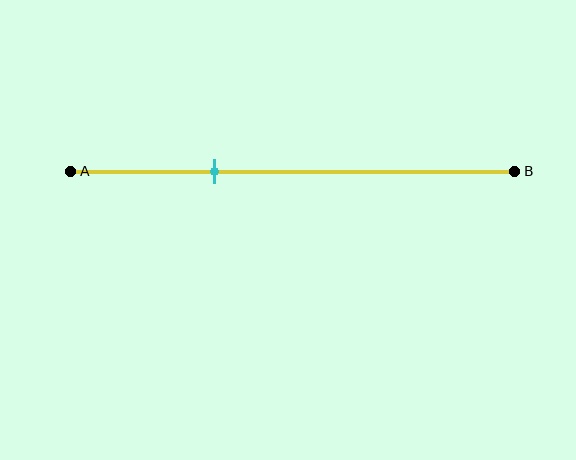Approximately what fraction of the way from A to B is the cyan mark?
The cyan mark is approximately 30% of the way from A to B.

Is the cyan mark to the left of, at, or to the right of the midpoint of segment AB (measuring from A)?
The cyan mark is to the left of the midpoint of segment AB.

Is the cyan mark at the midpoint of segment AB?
No, the mark is at about 30% from A, not at the 50% midpoint.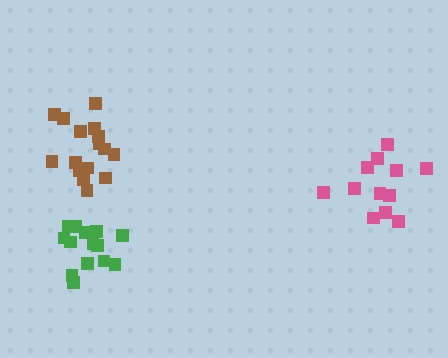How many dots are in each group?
Group 1: 16 dots, Group 2: 14 dots, Group 3: 12 dots (42 total).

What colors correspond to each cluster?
The clusters are colored: brown, green, pink.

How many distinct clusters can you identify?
There are 3 distinct clusters.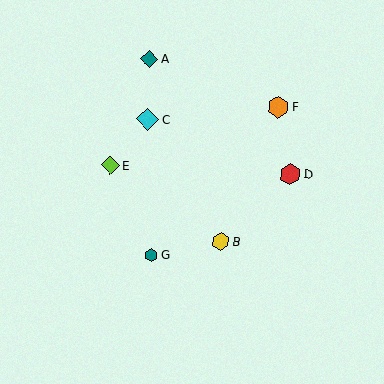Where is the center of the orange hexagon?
The center of the orange hexagon is at (278, 107).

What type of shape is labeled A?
Shape A is a teal diamond.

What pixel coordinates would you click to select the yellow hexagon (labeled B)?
Click at (221, 241) to select the yellow hexagon B.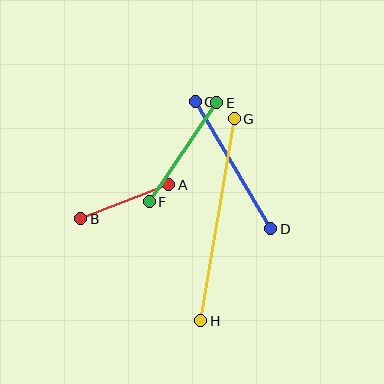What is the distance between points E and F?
The distance is approximately 120 pixels.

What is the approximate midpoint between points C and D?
The midpoint is at approximately (233, 165) pixels.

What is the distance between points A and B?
The distance is approximately 94 pixels.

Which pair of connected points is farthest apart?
Points G and H are farthest apart.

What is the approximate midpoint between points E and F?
The midpoint is at approximately (183, 152) pixels.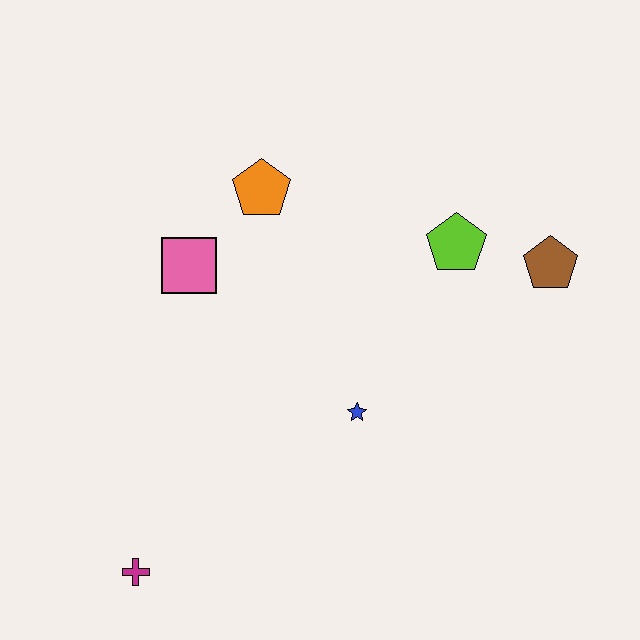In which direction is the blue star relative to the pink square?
The blue star is to the right of the pink square.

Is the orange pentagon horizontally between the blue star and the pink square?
Yes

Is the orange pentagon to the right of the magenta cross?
Yes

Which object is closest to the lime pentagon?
The brown pentagon is closest to the lime pentagon.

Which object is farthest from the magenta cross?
The brown pentagon is farthest from the magenta cross.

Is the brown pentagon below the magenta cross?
No